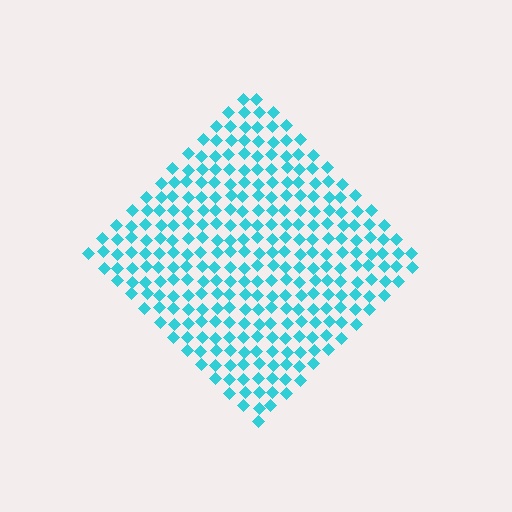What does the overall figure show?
The overall figure shows a diamond.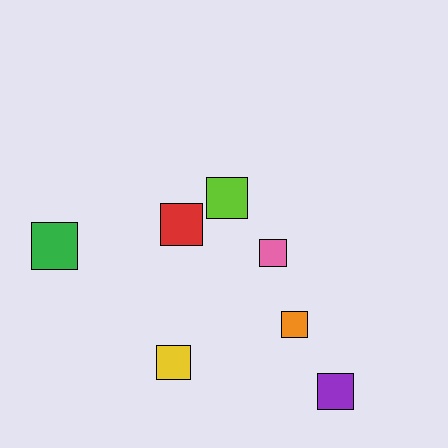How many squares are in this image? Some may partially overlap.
There are 7 squares.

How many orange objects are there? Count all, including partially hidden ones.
There is 1 orange object.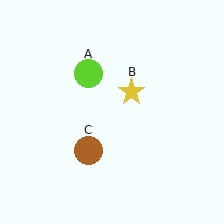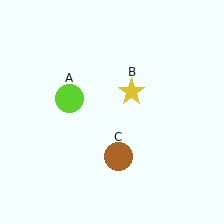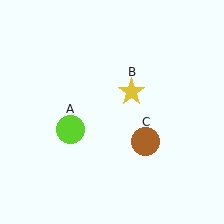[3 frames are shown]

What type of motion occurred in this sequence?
The lime circle (object A), brown circle (object C) rotated counterclockwise around the center of the scene.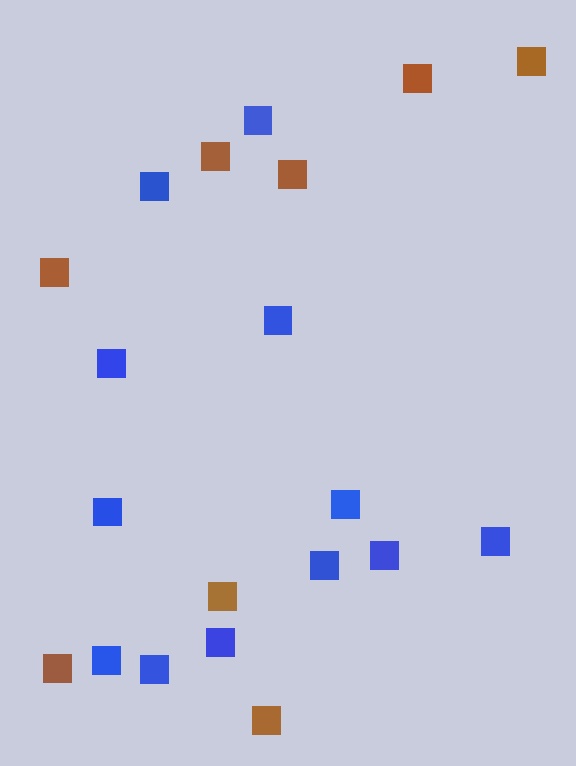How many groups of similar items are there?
There are 2 groups: one group of brown squares (8) and one group of blue squares (12).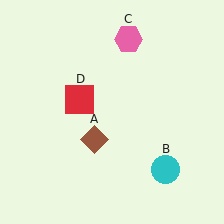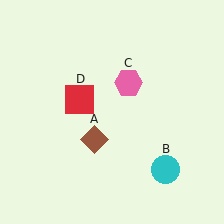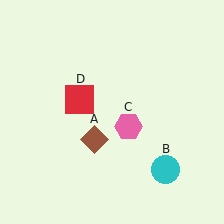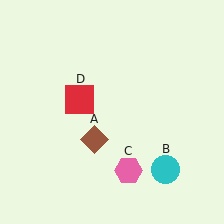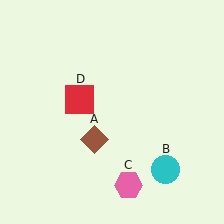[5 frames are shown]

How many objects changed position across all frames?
1 object changed position: pink hexagon (object C).